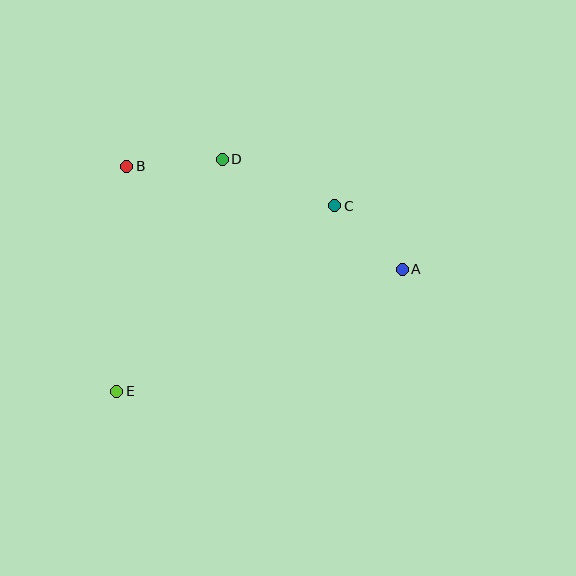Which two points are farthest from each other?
Points A and E are farthest from each other.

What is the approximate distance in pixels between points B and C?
The distance between B and C is approximately 212 pixels.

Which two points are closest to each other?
Points A and C are closest to each other.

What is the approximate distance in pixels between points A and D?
The distance between A and D is approximately 211 pixels.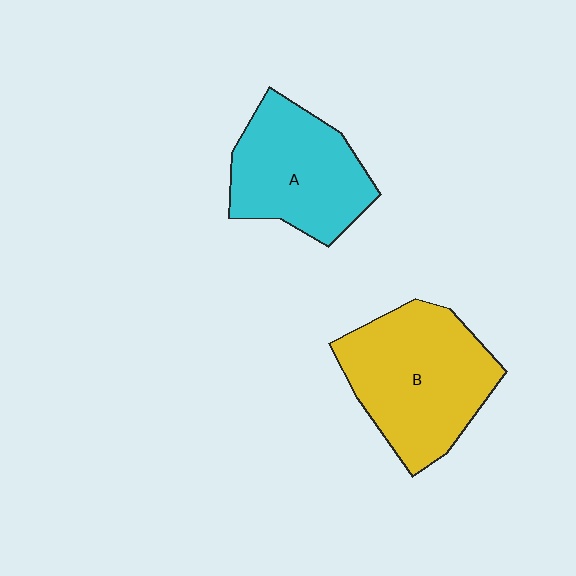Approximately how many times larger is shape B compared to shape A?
Approximately 1.2 times.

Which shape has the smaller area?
Shape A (cyan).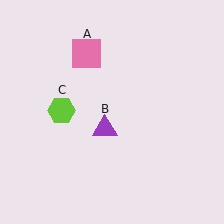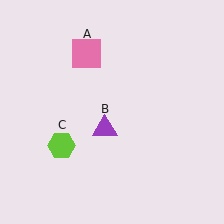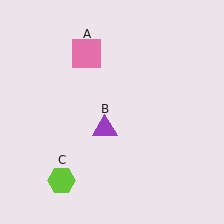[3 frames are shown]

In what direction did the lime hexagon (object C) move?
The lime hexagon (object C) moved down.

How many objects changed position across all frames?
1 object changed position: lime hexagon (object C).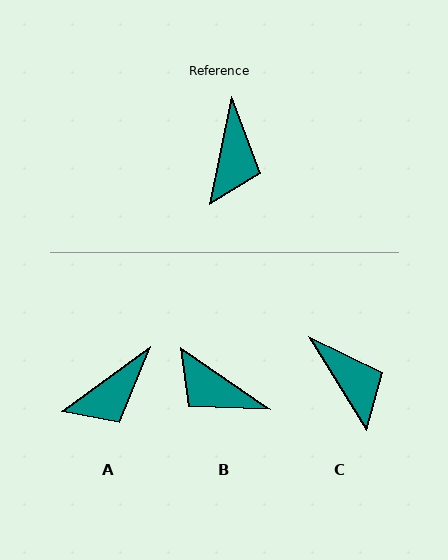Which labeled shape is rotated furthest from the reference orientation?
B, about 113 degrees away.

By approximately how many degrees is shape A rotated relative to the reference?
Approximately 43 degrees clockwise.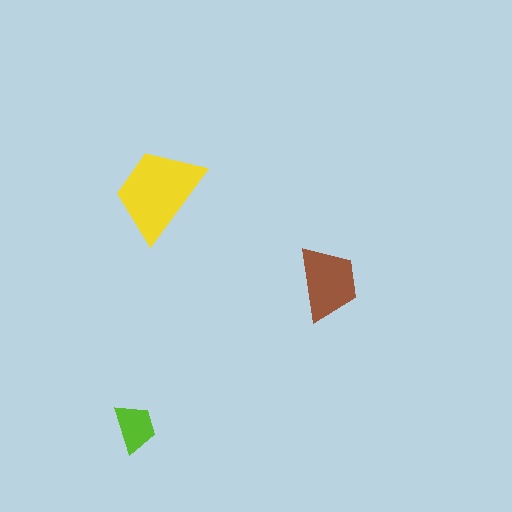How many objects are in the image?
There are 3 objects in the image.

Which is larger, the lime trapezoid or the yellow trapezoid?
The yellow one.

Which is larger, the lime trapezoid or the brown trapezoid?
The brown one.